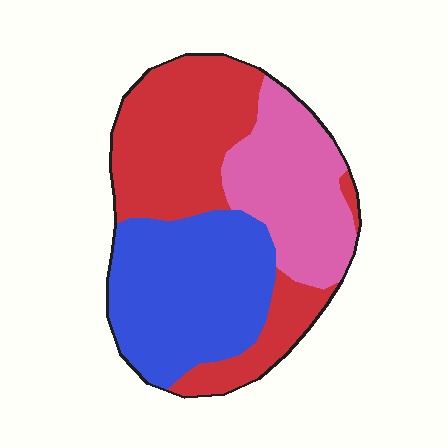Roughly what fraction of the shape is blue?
Blue takes up between a quarter and a half of the shape.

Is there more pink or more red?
Red.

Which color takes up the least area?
Pink, at roughly 25%.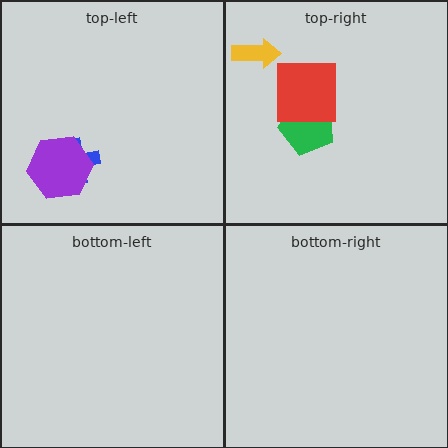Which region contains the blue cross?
The top-left region.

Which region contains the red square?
The top-right region.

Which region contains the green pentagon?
The top-right region.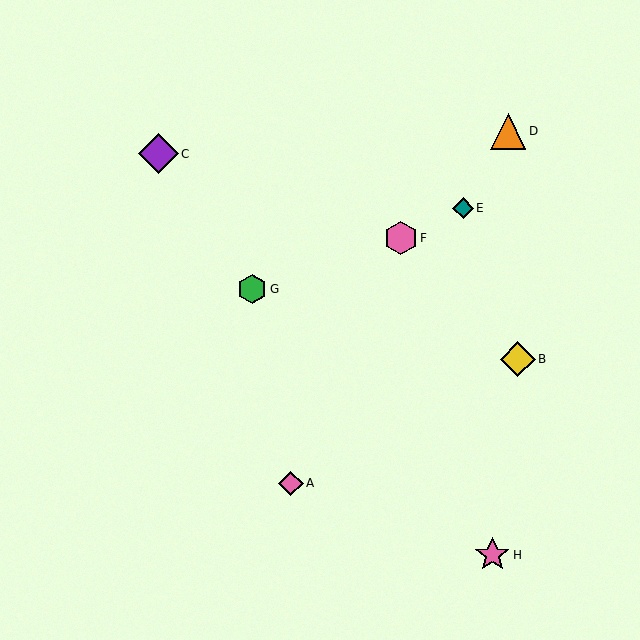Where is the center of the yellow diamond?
The center of the yellow diamond is at (518, 359).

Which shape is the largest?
The purple diamond (labeled C) is the largest.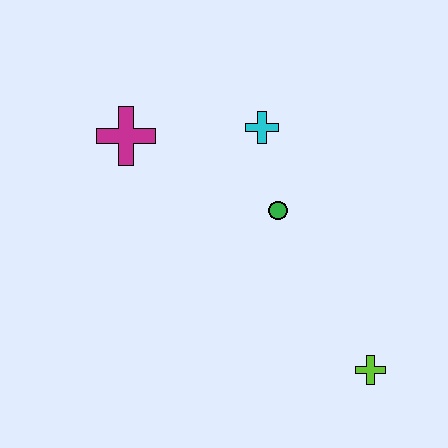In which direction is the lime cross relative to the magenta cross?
The lime cross is to the right of the magenta cross.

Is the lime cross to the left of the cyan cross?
No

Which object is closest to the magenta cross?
The cyan cross is closest to the magenta cross.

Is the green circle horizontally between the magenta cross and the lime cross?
Yes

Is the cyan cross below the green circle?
No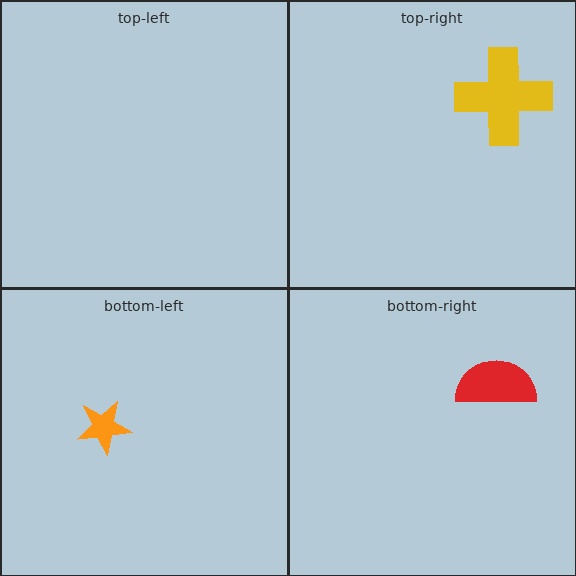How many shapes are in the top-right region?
1.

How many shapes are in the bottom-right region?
1.